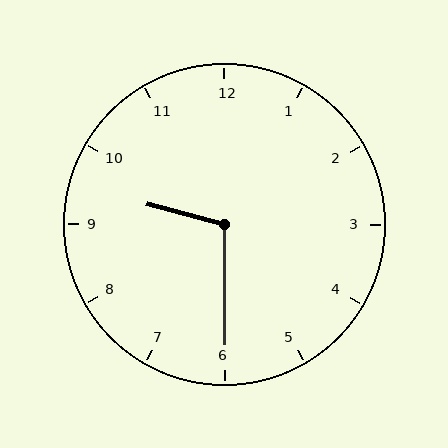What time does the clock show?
9:30.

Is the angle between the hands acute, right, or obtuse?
It is obtuse.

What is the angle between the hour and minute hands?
Approximately 105 degrees.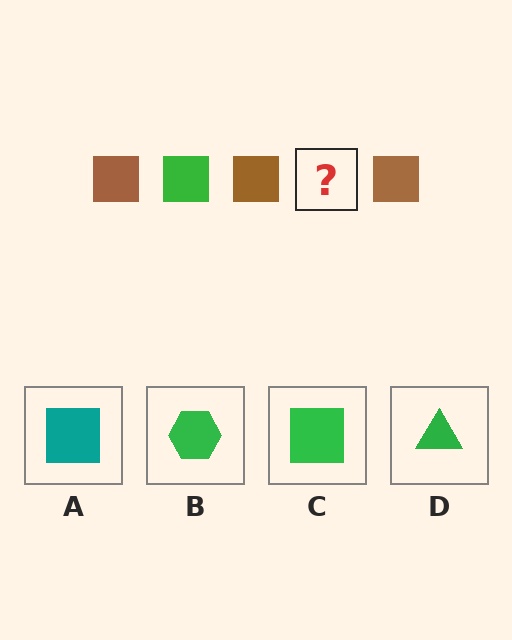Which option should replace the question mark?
Option C.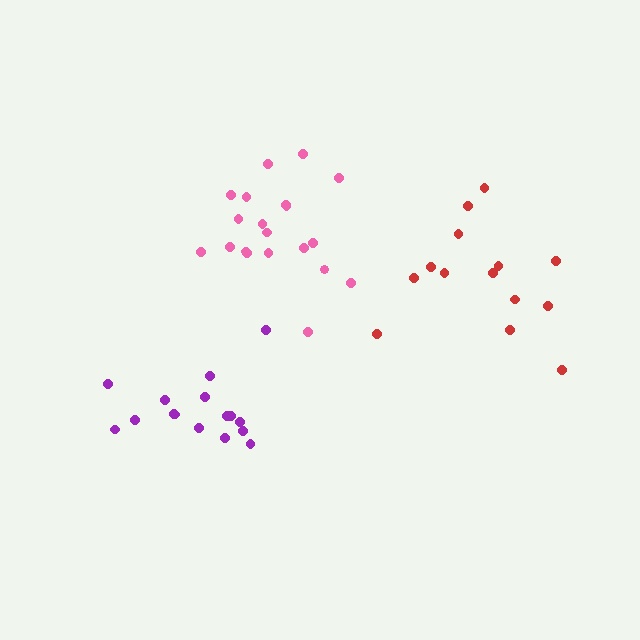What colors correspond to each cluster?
The clusters are colored: purple, pink, red.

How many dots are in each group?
Group 1: 16 dots, Group 2: 20 dots, Group 3: 14 dots (50 total).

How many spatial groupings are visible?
There are 3 spatial groupings.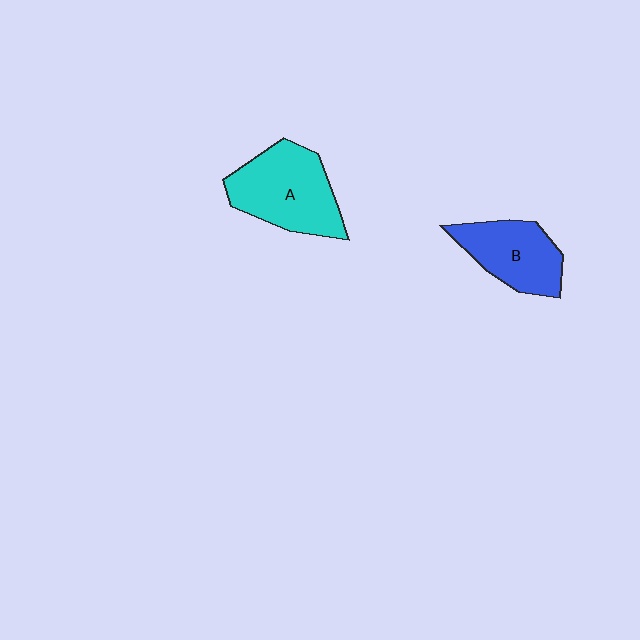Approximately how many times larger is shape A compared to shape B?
Approximately 1.3 times.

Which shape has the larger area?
Shape A (cyan).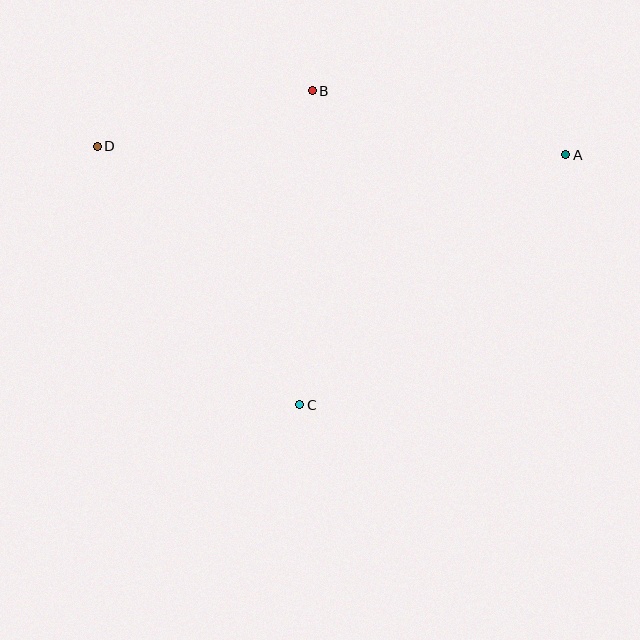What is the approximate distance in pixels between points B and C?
The distance between B and C is approximately 314 pixels.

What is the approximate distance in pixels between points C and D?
The distance between C and D is approximately 328 pixels.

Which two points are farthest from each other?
Points A and D are farthest from each other.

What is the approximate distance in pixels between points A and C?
The distance between A and C is approximately 365 pixels.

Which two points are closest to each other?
Points B and D are closest to each other.